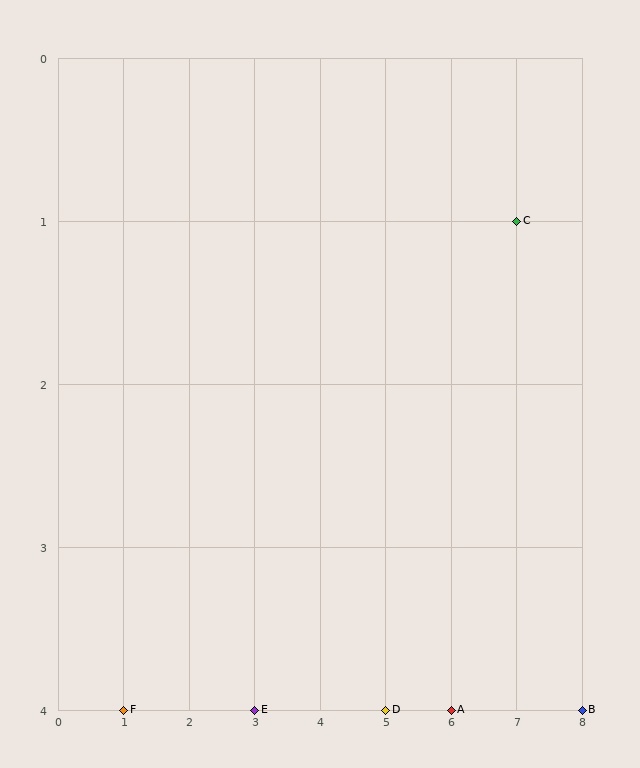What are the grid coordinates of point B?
Point B is at grid coordinates (8, 4).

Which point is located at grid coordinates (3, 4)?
Point E is at (3, 4).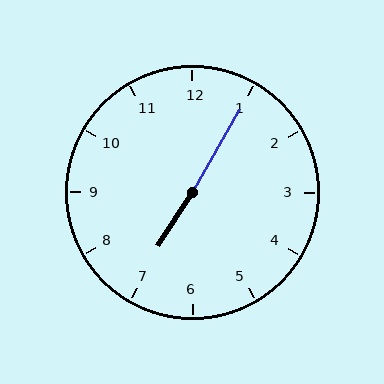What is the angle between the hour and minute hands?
Approximately 178 degrees.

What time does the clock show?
7:05.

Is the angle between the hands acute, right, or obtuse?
It is obtuse.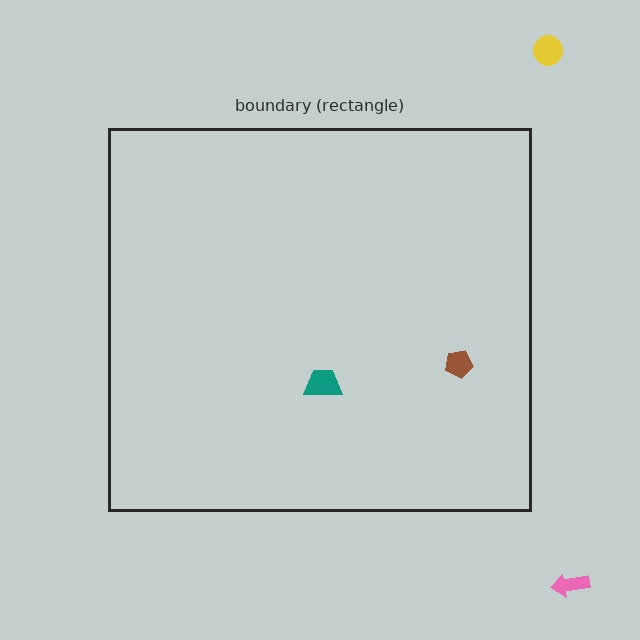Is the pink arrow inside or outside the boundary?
Outside.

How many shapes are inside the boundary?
2 inside, 2 outside.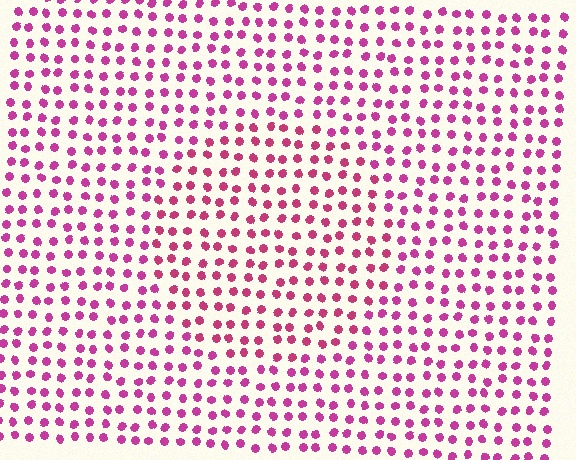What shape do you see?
I see a circle.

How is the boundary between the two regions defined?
The boundary is defined purely by a slight shift in hue (about 17 degrees). Spacing, size, and orientation are identical on both sides.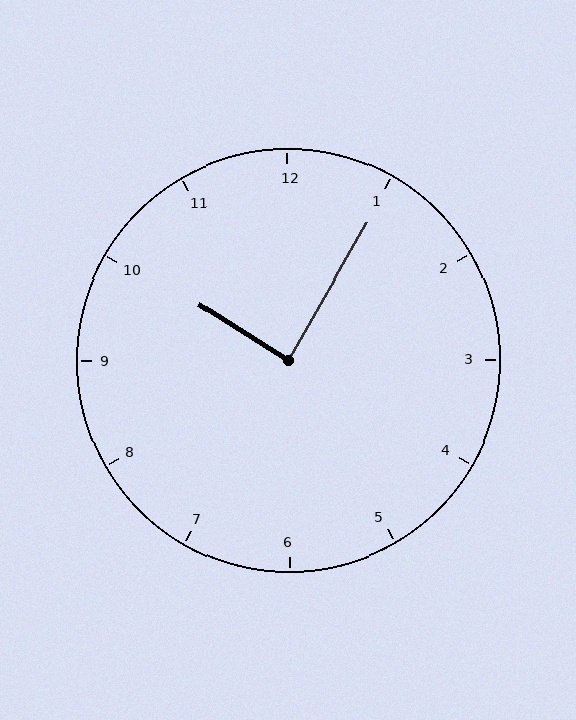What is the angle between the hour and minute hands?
Approximately 88 degrees.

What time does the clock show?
10:05.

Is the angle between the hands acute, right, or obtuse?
It is right.